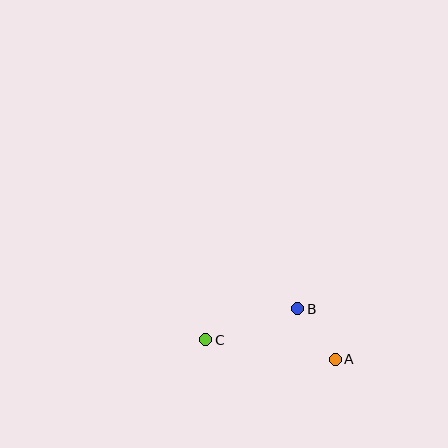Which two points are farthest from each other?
Points A and C are farthest from each other.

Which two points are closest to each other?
Points A and B are closest to each other.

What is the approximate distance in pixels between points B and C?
The distance between B and C is approximately 97 pixels.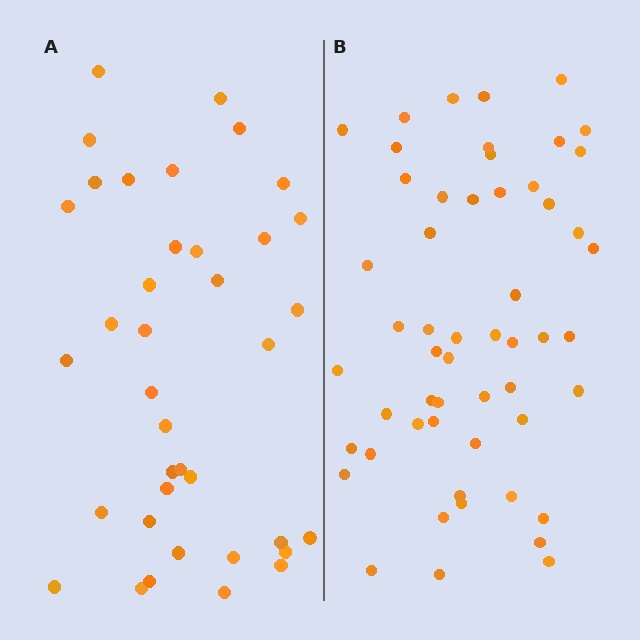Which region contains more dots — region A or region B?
Region B (the right region) has more dots.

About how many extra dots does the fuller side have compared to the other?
Region B has approximately 15 more dots than region A.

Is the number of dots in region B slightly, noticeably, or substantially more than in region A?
Region B has noticeably more, but not dramatically so. The ratio is roughly 1.4 to 1.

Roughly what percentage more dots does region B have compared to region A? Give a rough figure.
About 40% more.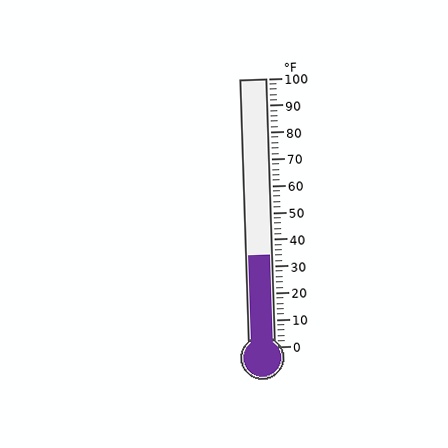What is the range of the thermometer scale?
The thermometer scale ranges from 0°F to 100°F.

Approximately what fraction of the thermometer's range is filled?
The thermometer is filled to approximately 35% of its range.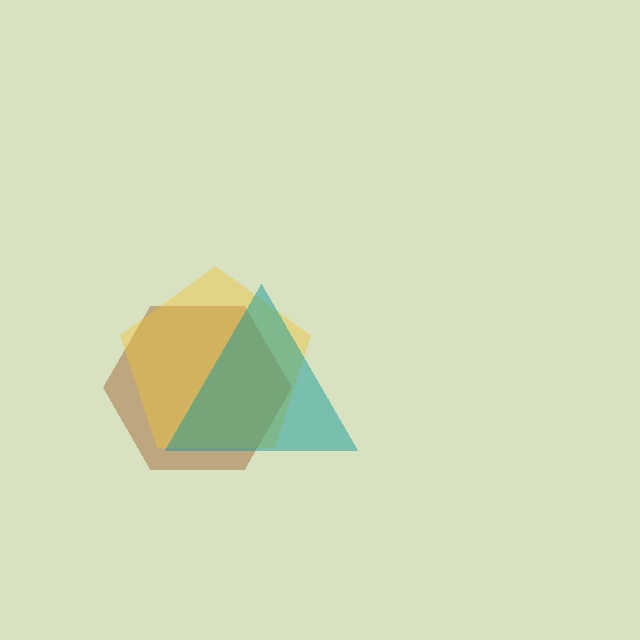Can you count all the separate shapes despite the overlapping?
Yes, there are 3 separate shapes.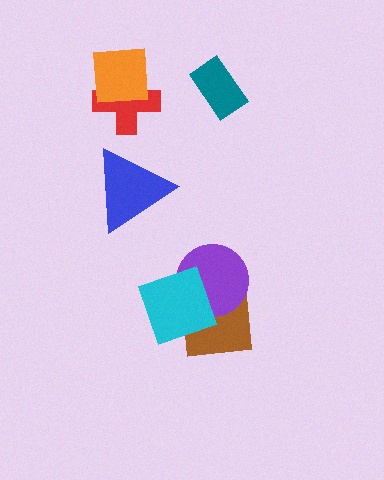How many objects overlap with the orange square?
1 object overlaps with the orange square.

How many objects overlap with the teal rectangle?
0 objects overlap with the teal rectangle.